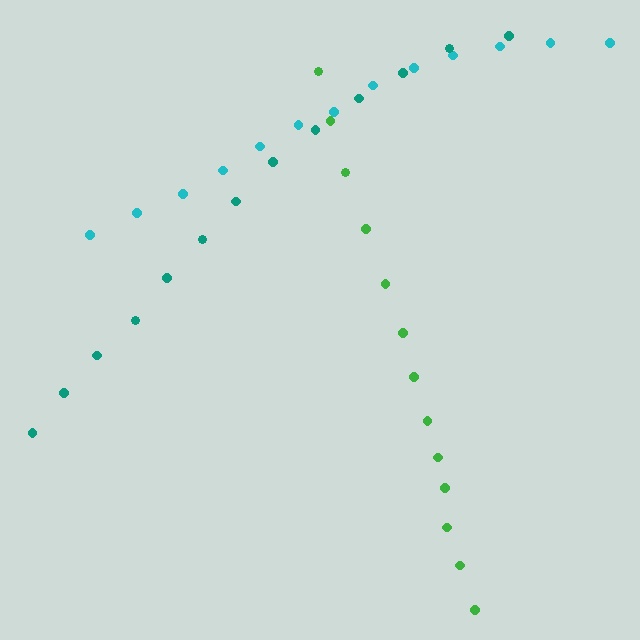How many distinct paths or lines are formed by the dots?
There are 3 distinct paths.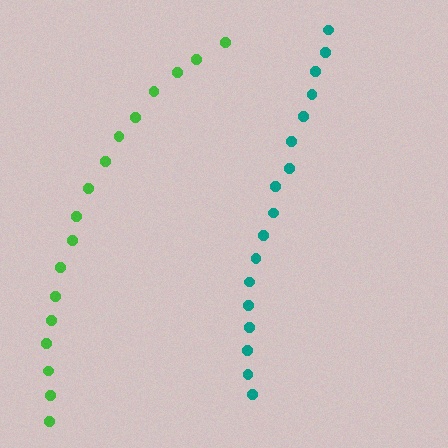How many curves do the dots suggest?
There are 2 distinct paths.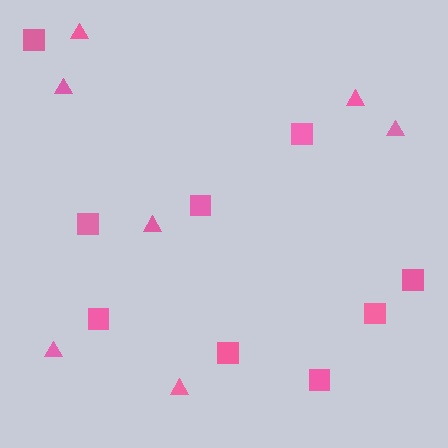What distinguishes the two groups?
There are 2 groups: one group of triangles (7) and one group of squares (9).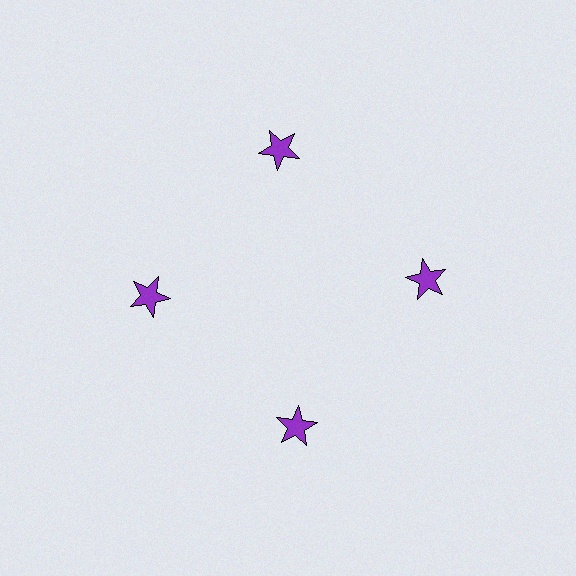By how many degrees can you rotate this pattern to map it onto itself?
The pattern maps onto itself every 90 degrees of rotation.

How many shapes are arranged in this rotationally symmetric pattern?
There are 4 shapes, arranged in 4 groups of 1.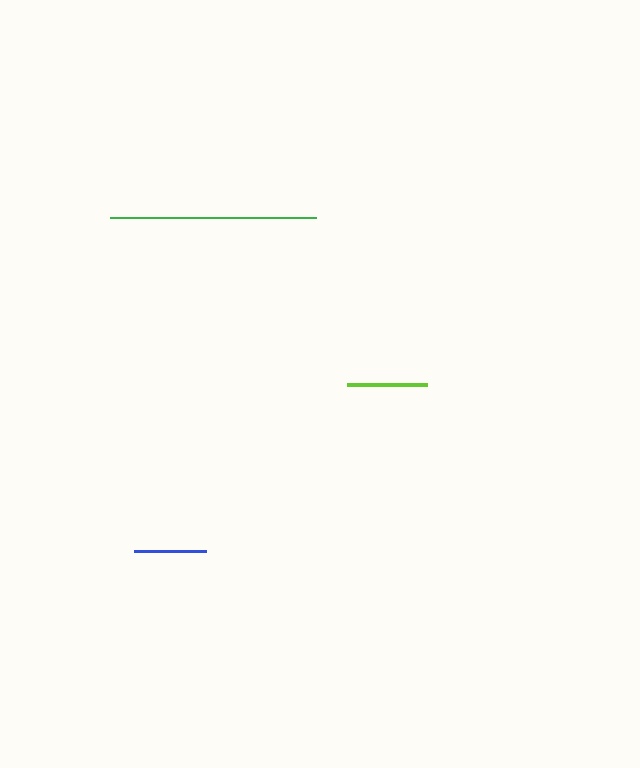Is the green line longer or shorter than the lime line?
The green line is longer than the lime line.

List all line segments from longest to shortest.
From longest to shortest: green, lime, blue.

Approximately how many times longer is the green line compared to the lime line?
The green line is approximately 2.6 times the length of the lime line.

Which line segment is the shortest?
The blue line is the shortest at approximately 72 pixels.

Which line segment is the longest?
The green line is the longest at approximately 205 pixels.